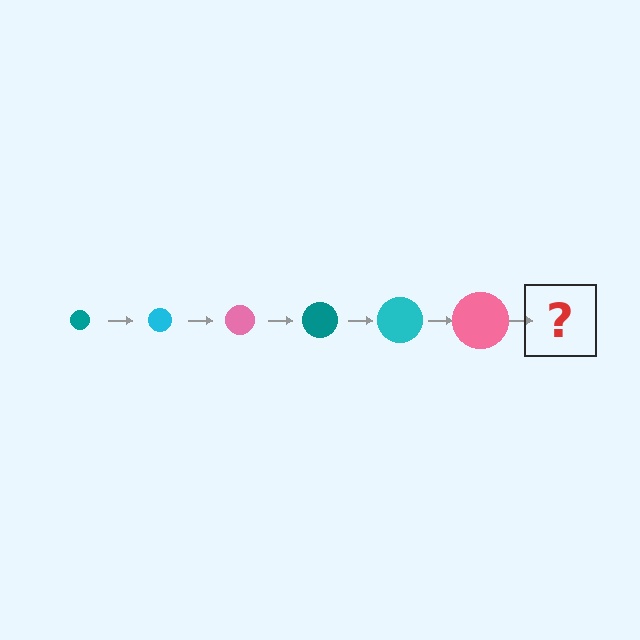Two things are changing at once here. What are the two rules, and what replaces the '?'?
The two rules are that the circle grows larger each step and the color cycles through teal, cyan, and pink. The '?' should be a teal circle, larger than the previous one.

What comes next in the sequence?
The next element should be a teal circle, larger than the previous one.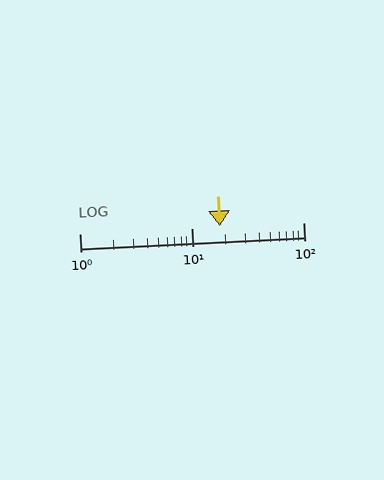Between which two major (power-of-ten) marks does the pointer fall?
The pointer is between 10 and 100.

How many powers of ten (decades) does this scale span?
The scale spans 2 decades, from 1 to 100.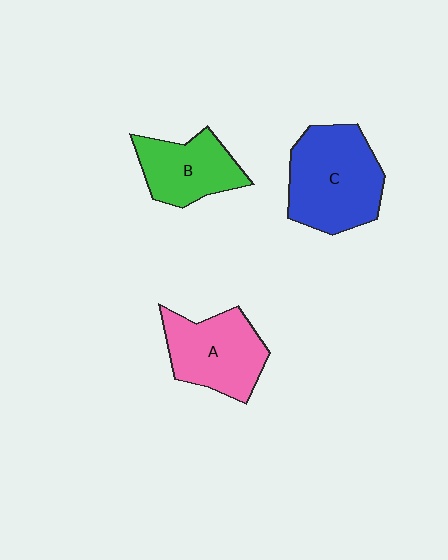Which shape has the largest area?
Shape C (blue).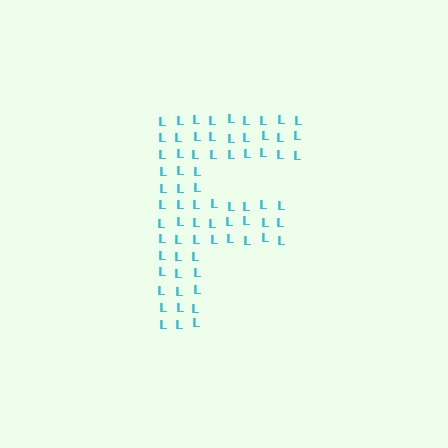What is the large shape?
The large shape is the letter F.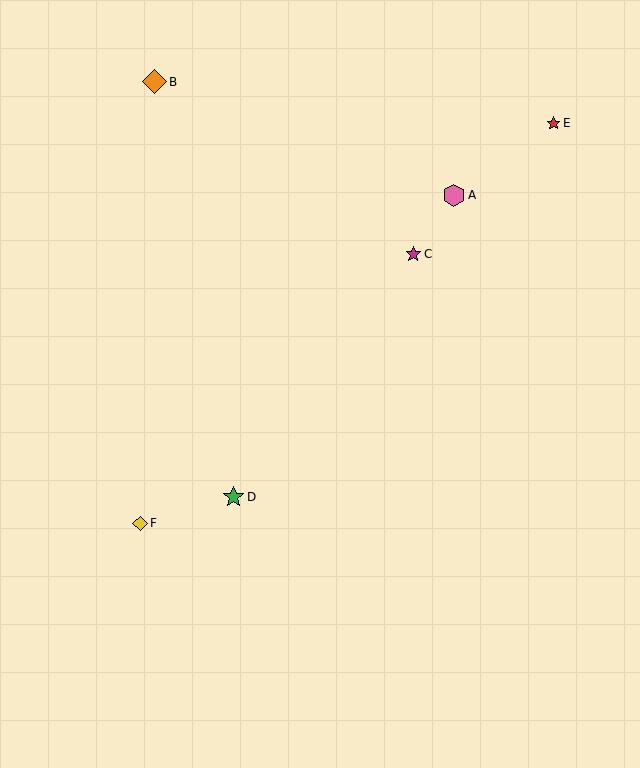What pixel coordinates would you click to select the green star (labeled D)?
Click at (233, 497) to select the green star D.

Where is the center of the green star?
The center of the green star is at (233, 497).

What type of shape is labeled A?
Shape A is a pink hexagon.